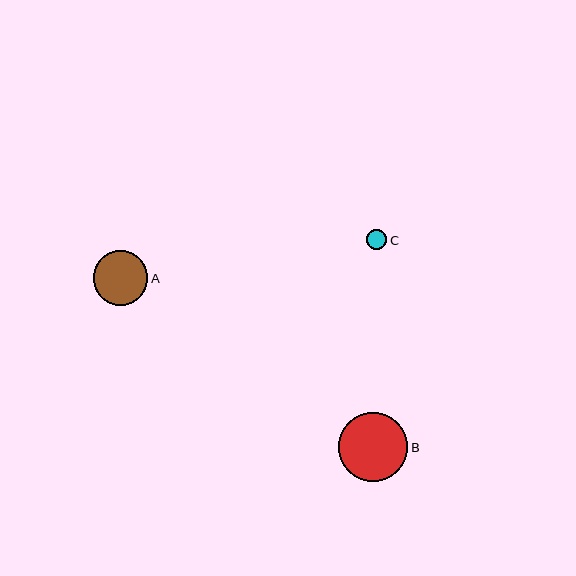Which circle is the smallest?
Circle C is the smallest with a size of approximately 20 pixels.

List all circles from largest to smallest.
From largest to smallest: B, A, C.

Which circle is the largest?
Circle B is the largest with a size of approximately 69 pixels.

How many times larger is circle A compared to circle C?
Circle A is approximately 2.7 times the size of circle C.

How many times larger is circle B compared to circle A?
Circle B is approximately 1.3 times the size of circle A.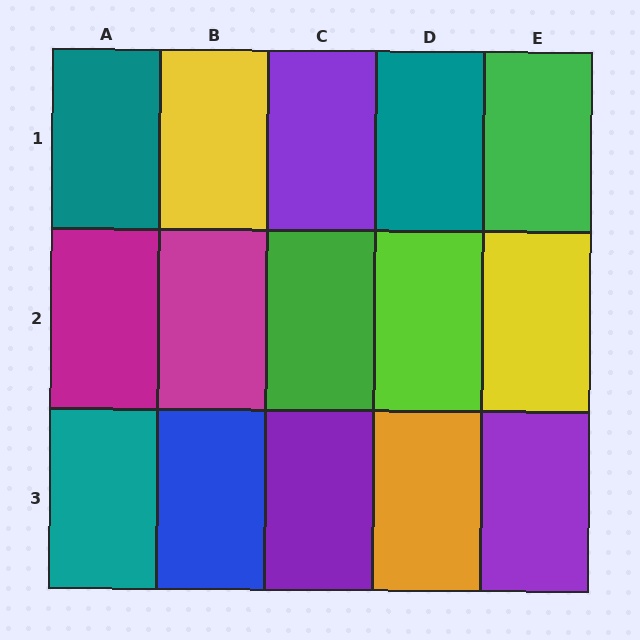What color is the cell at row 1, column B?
Yellow.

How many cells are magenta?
2 cells are magenta.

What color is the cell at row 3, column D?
Orange.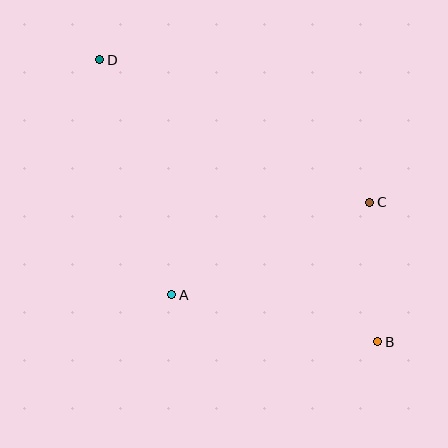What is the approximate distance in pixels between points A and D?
The distance between A and D is approximately 246 pixels.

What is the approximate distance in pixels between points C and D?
The distance between C and D is approximately 306 pixels.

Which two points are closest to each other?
Points B and C are closest to each other.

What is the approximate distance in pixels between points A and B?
The distance between A and B is approximately 211 pixels.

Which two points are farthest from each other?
Points B and D are farthest from each other.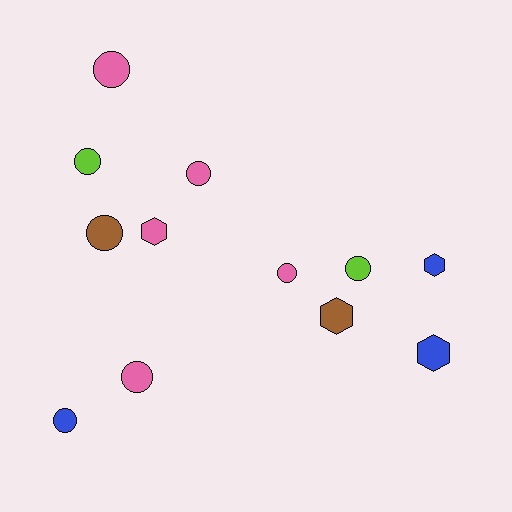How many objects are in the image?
There are 12 objects.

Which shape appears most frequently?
Circle, with 8 objects.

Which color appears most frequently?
Pink, with 5 objects.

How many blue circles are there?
There is 1 blue circle.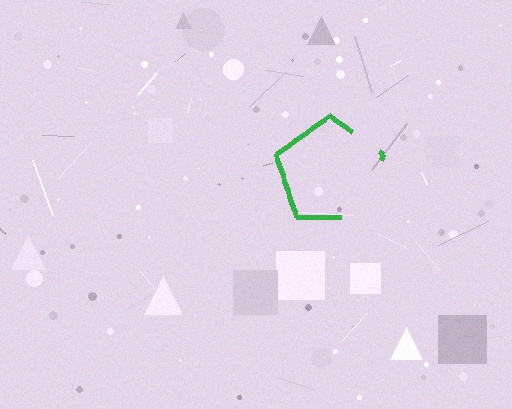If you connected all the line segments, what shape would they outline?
They would outline a pentagon.